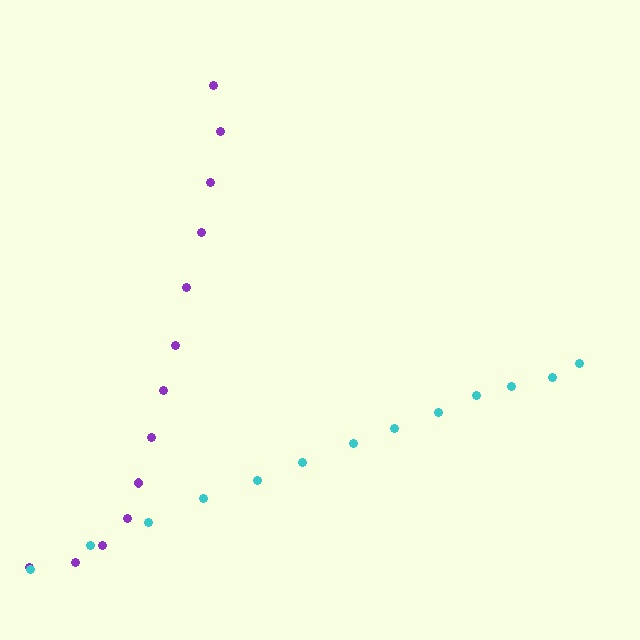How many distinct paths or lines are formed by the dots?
There are 2 distinct paths.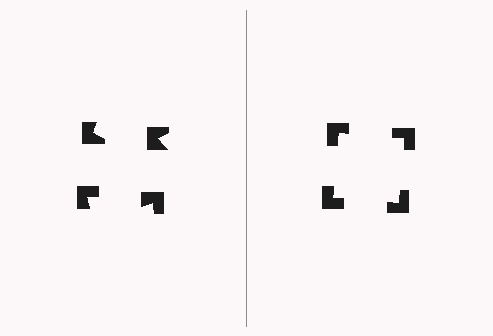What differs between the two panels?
The notched squares are positioned identically on both sides; only the wedge orientations differ. On the right they align to a square; on the left they are misaligned.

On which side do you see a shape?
An illusory square appears on the right side. On the left side the wedge cuts are rotated, so no coherent shape forms.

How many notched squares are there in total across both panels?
8 — 4 on each side.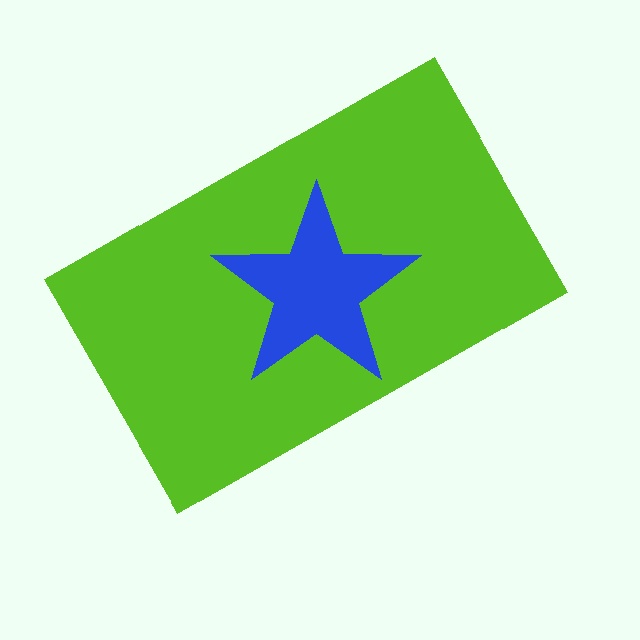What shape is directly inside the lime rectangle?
The blue star.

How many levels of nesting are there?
2.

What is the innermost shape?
The blue star.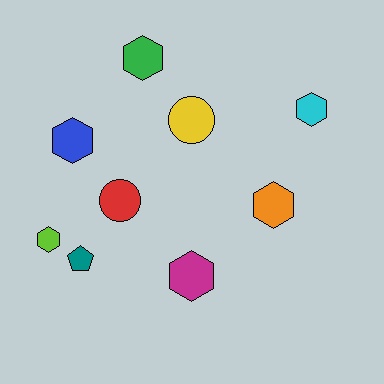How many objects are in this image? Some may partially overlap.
There are 9 objects.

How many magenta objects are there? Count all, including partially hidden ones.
There is 1 magenta object.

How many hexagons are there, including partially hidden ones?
There are 6 hexagons.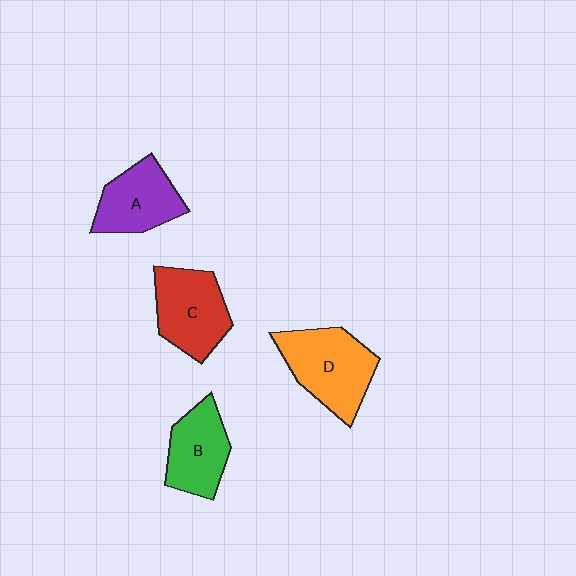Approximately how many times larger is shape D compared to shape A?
Approximately 1.3 times.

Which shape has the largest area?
Shape D (orange).